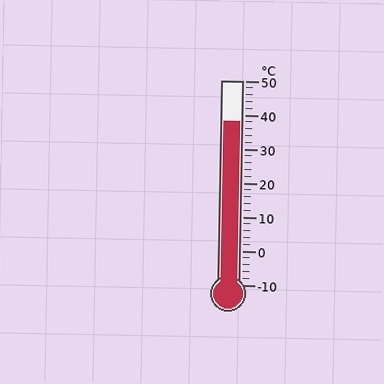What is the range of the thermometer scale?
The thermometer scale ranges from -10°C to 50°C.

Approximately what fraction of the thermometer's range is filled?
The thermometer is filled to approximately 80% of its range.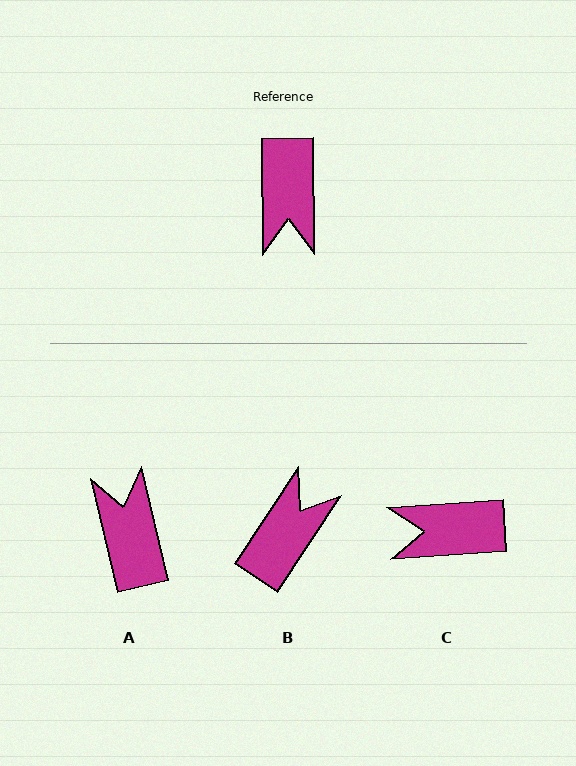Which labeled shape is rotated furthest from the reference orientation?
A, about 167 degrees away.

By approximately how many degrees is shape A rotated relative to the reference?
Approximately 167 degrees clockwise.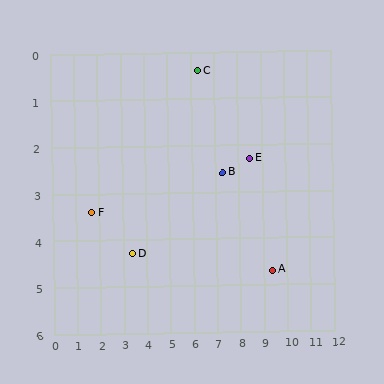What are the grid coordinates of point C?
Point C is at approximately (6.3, 0.4).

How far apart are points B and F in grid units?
Points B and F are about 5.7 grid units apart.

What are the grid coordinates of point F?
Point F is at approximately (1.7, 3.4).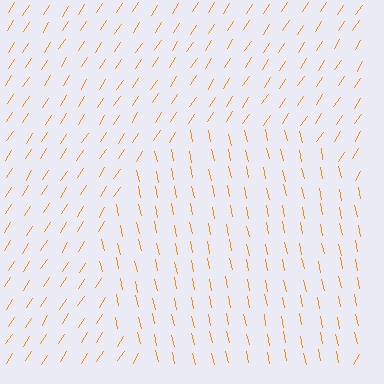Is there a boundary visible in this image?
Yes, there is a texture boundary formed by a change in line orientation.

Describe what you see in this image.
The image is filled with small orange line segments. A circle region in the image has lines oriented differently from the surrounding lines, creating a visible texture boundary.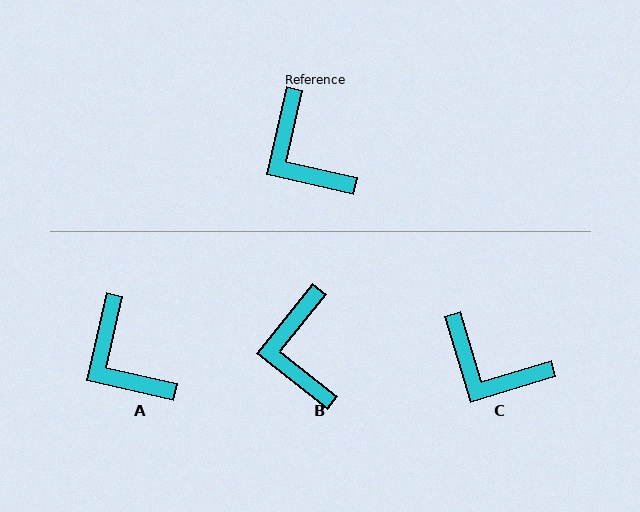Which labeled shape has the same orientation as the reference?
A.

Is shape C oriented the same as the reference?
No, it is off by about 30 degrees.